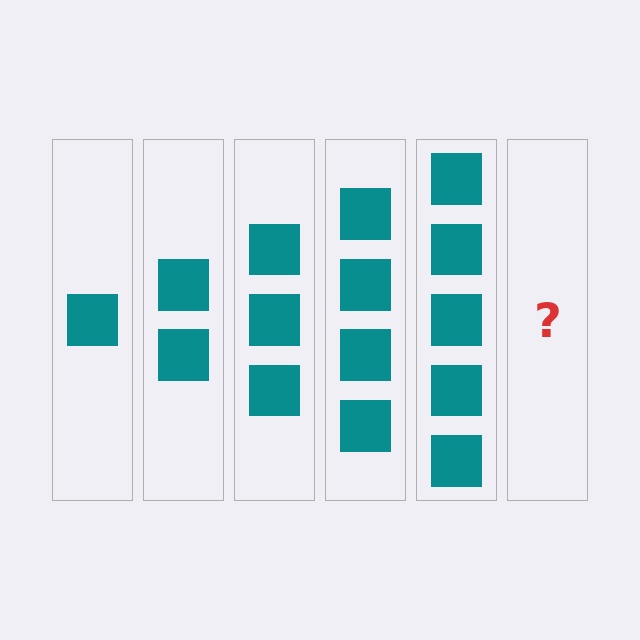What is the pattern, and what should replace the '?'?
The pattern is that each step adds one more square. The '?' should be 6 squares.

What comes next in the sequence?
The next element should be 6 squares.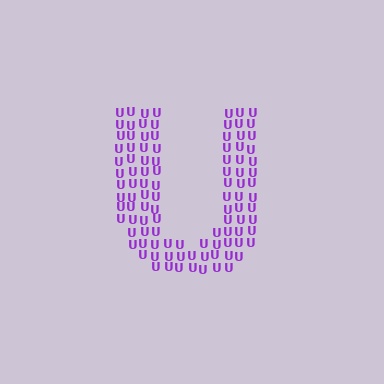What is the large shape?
The large shape is the letter U.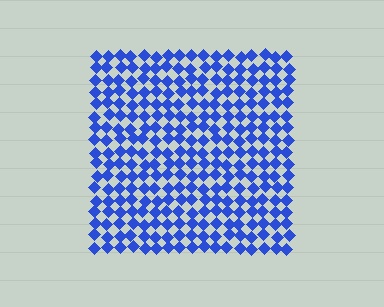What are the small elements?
The small elements are diamonds.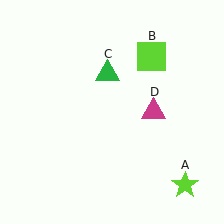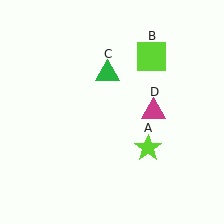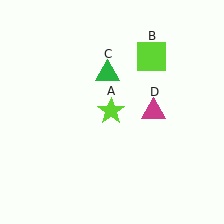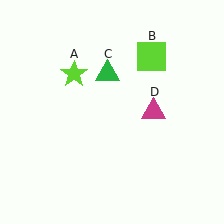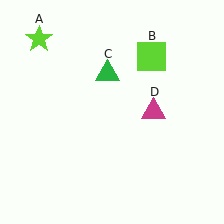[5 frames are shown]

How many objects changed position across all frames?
1 object changed position: lime star (object A).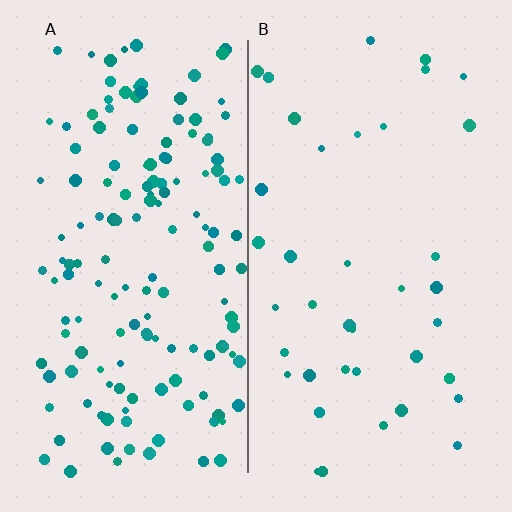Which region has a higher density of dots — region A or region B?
A (the left).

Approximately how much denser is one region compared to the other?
Approximately 3.9× — region A over region B.